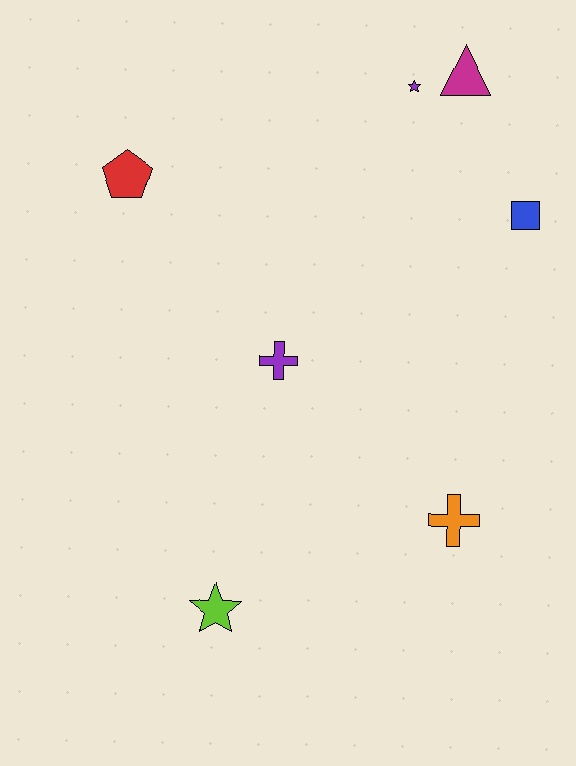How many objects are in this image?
There are 7 objects.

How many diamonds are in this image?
There are no diamonds.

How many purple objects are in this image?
There are 2 purple objects.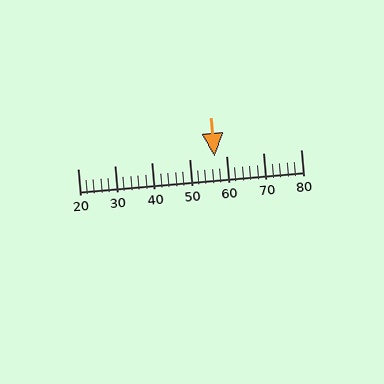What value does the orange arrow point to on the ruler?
The orange arrow points to approximately 57.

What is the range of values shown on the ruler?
The ruler shows values from 20 to 80.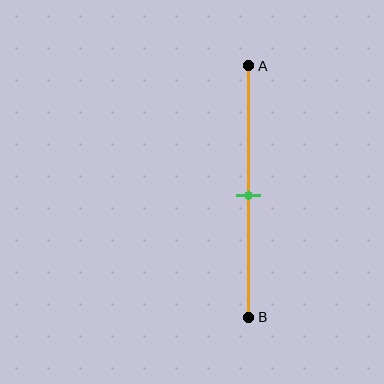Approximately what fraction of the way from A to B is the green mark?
The green mark is approximately 50% of the way from A to B.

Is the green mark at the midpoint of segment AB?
Yes, the mark is approximately at the midpoint.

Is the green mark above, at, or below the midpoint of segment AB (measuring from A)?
The green mark is approximately at the midpoint of segment AB.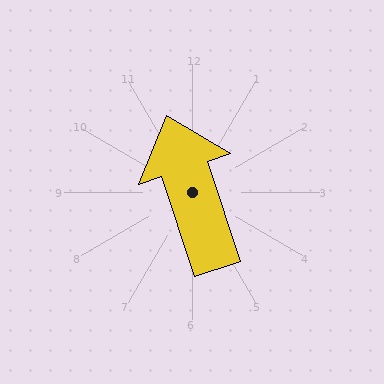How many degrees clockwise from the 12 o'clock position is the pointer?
Approximately 341 degrees.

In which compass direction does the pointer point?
North.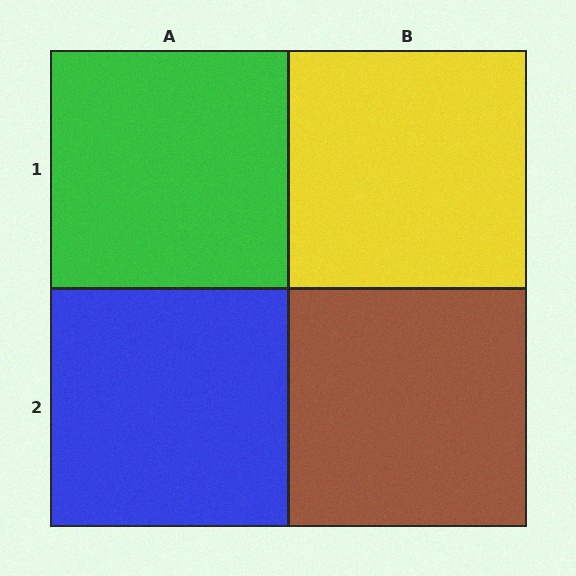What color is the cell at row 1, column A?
Green.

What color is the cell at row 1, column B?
Yellow.